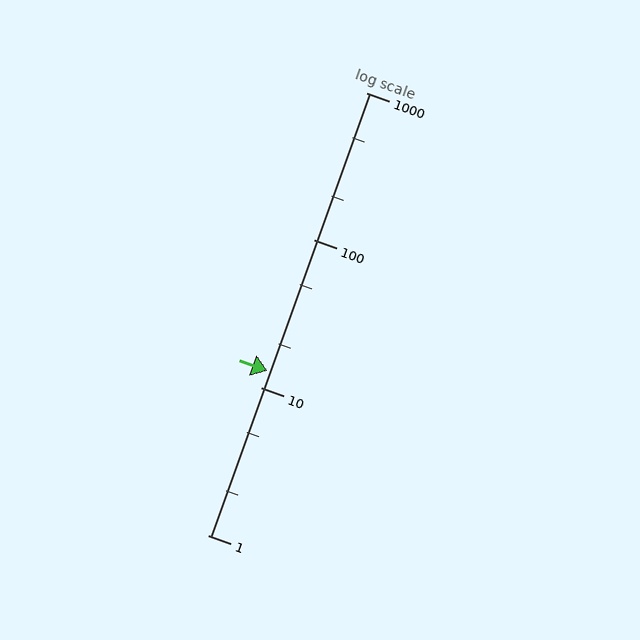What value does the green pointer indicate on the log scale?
The pointer indicates approximately 13.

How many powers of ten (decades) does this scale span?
The scale spans 3 decades, from 1 to 1000.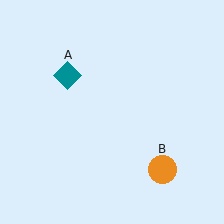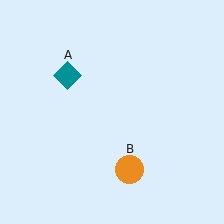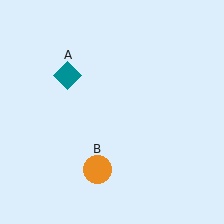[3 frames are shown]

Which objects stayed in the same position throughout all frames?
Teal diamond (object A) remained stationary.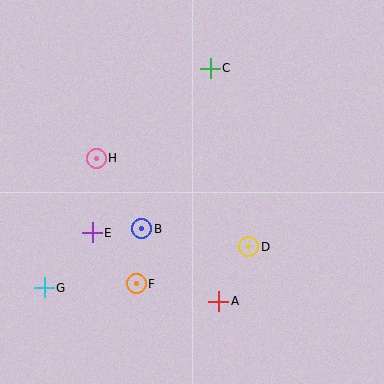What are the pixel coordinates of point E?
Point E is at (92, 233).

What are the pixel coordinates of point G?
Point G is at (44, 288).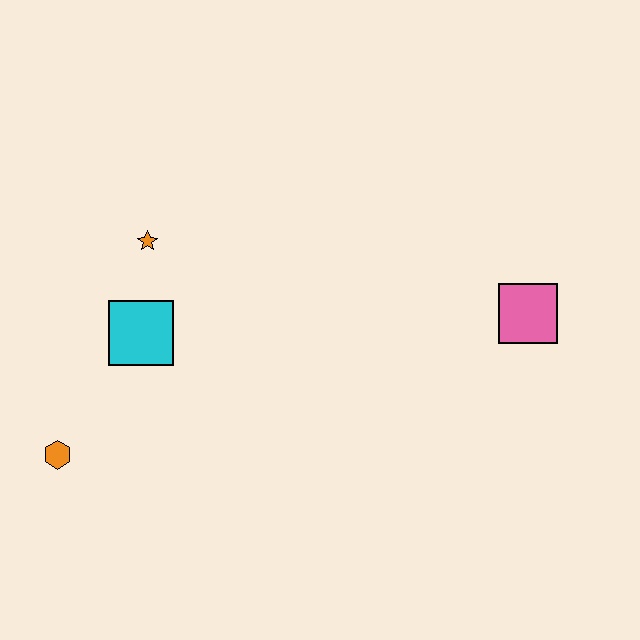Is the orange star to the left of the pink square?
Yes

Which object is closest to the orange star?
The cyan square is closest to the orange star.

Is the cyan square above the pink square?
No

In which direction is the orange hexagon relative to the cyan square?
The orange hexagon is below the cyan square.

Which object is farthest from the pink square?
The orange hexagon is farthest from the pink square.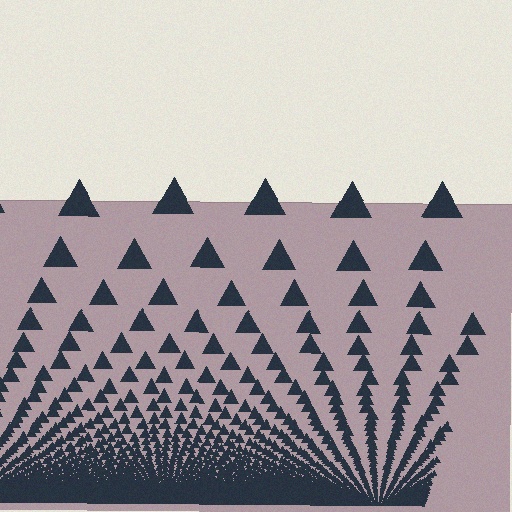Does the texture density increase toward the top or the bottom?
Density increases toward the bottom.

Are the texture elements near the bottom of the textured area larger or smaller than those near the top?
Smaller. The gradient is inverted — elements near the bottom are smaller and denser.